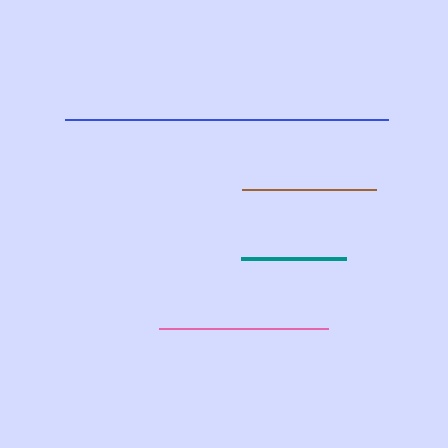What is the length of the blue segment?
The blue segment is approximately 323 pixels long.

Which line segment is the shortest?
The teal line is the shortest at approximately 105 pixels.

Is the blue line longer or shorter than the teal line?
The blue line is longer than the teal line.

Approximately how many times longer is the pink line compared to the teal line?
The pink line is approximately 1.6 times the length of the teal line.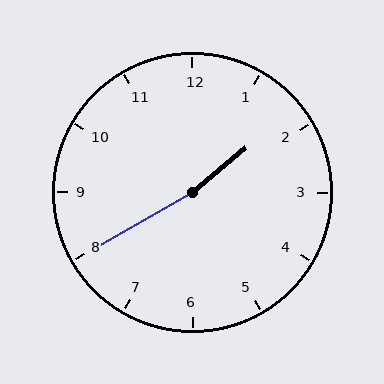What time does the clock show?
1:40.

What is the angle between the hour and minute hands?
Approximately 170 degrees.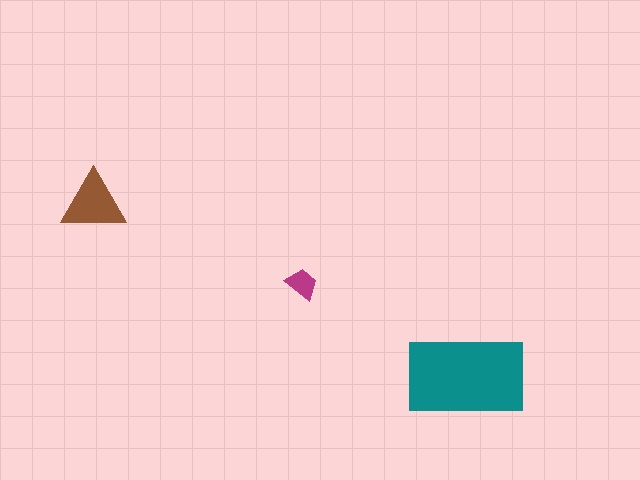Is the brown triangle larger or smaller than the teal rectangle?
Smaller.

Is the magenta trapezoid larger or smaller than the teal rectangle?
Smaller.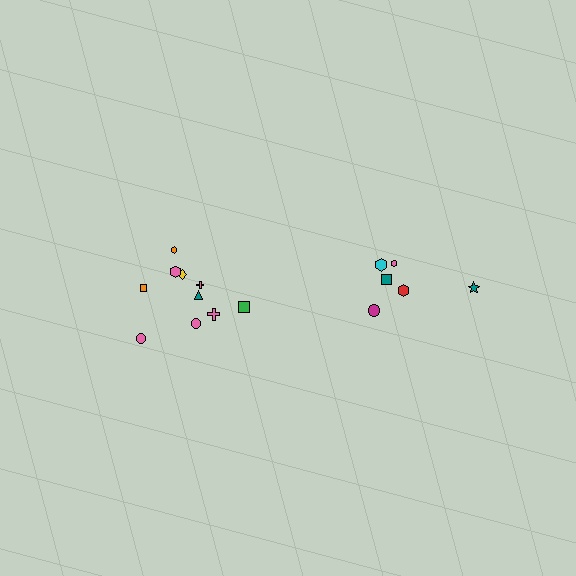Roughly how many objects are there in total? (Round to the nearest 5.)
Roughly 15 objects in total.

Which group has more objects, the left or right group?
The left group.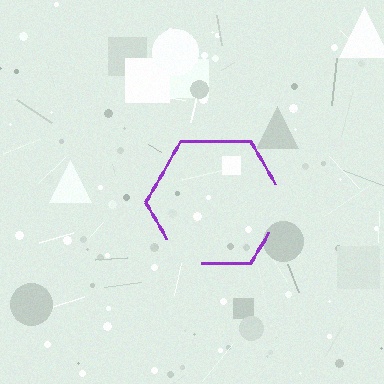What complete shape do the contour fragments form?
The contour fragments form a hexagon.